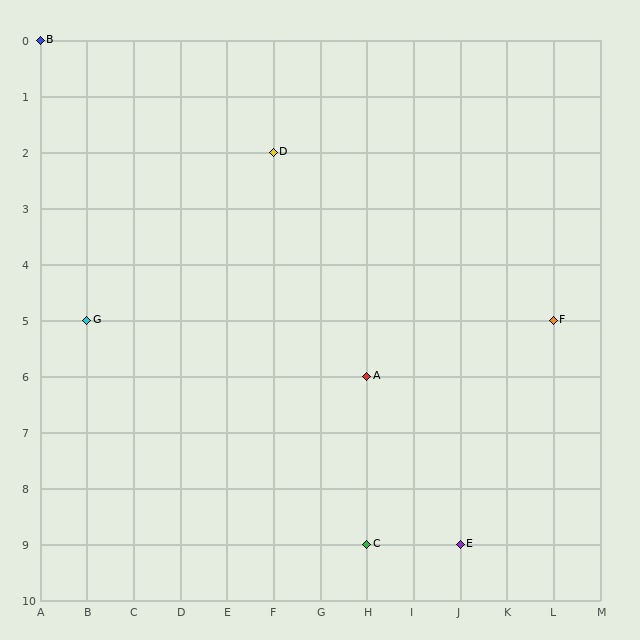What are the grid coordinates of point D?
Point D is at grid coordinates (F, 2).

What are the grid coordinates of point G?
Point G is at grid coordinates (B, 5).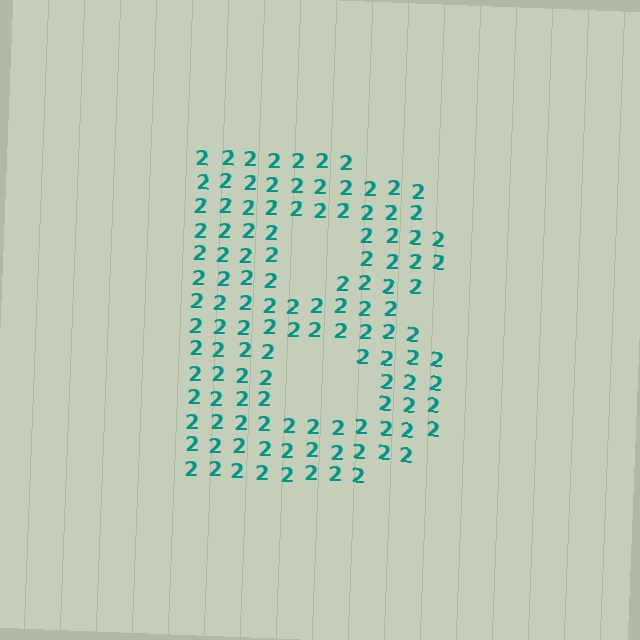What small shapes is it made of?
It is made of small digit 2's.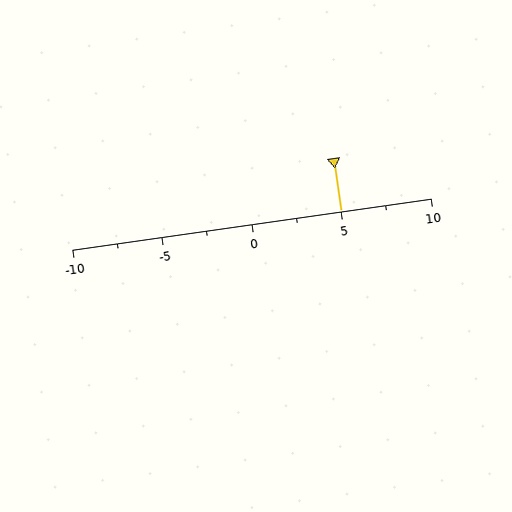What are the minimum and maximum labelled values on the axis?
The axis runs from -10 to 10.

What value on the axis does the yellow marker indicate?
The marker indicates approximately 5.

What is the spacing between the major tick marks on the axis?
The major ticks are spaced 5 apart.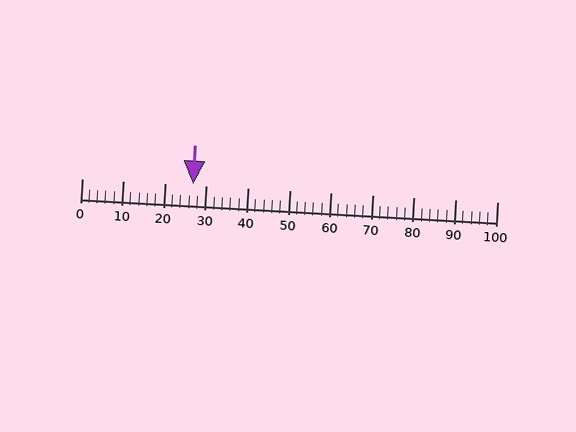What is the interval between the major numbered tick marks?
The major tick marks are spaced 10 units apart.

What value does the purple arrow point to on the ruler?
The purple arrow points to approximately 27.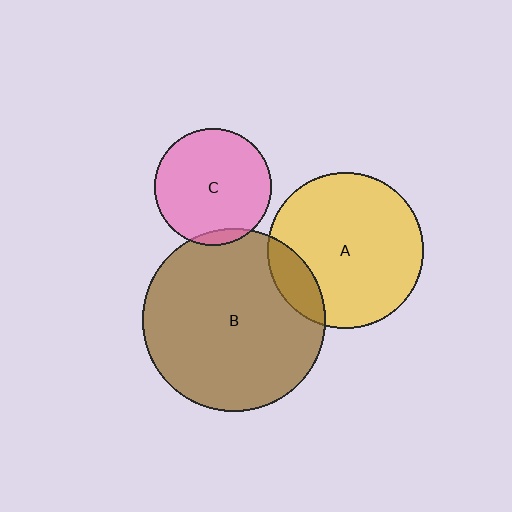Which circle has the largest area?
Circle B (brown).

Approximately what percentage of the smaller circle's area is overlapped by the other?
Approximately 5%.